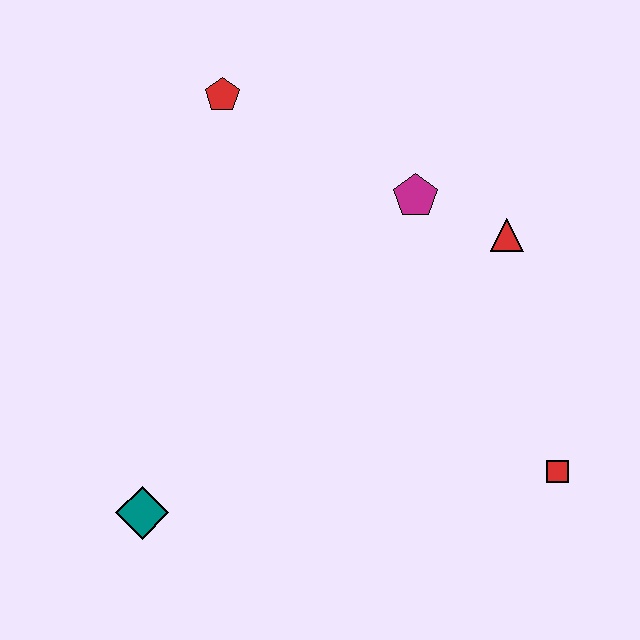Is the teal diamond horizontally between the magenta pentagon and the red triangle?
No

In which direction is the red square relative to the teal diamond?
The red square is to the right of the teal diamond.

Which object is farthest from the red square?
The red pentagon is farthest from the red square.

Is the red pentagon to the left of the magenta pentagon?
Yes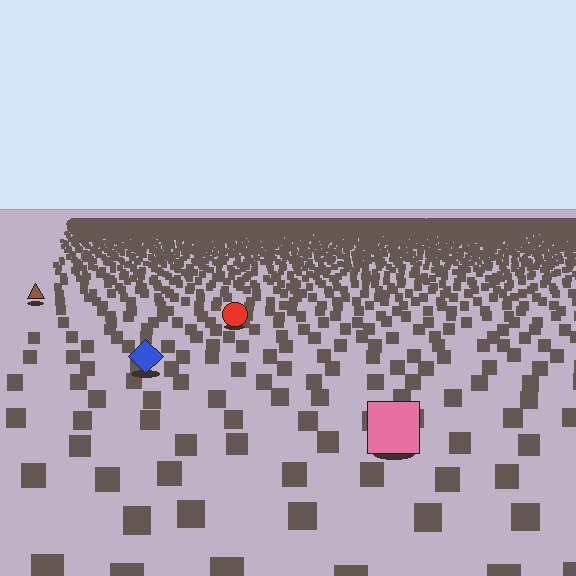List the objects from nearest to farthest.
From nearest to farthest: the pink square, the blue diamond, the red circle, the brown triangle.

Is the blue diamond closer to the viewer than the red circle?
Yes. The blue diamond is closer — you can tell from the texture gradient: the ground texture is coarser near it.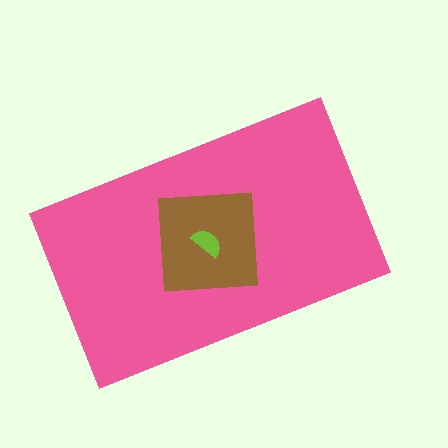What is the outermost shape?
The pink rectangle.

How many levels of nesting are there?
3.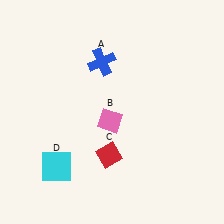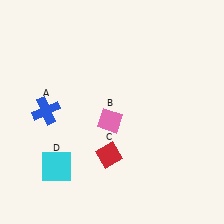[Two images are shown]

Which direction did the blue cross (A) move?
The blue cross (A) moved left.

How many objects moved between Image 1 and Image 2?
1 object moved between the two images.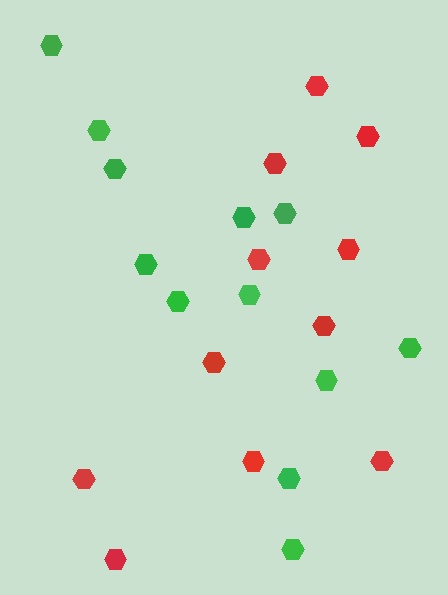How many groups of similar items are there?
There are 2 groups: one group of green hexagons (12) and one group of red hexagons (11).